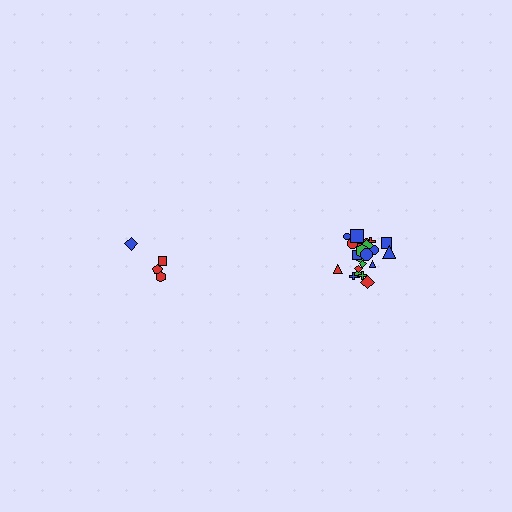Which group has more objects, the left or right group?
The right group.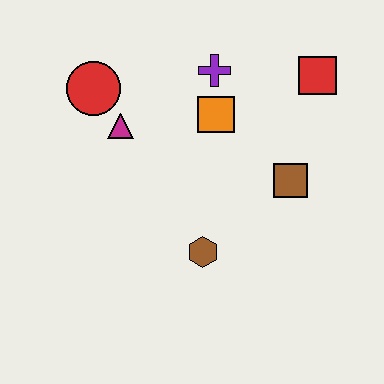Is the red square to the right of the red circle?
Yes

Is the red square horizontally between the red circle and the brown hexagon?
No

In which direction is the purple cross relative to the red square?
The purple cross is to the left of the red square.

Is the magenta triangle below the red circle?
Yes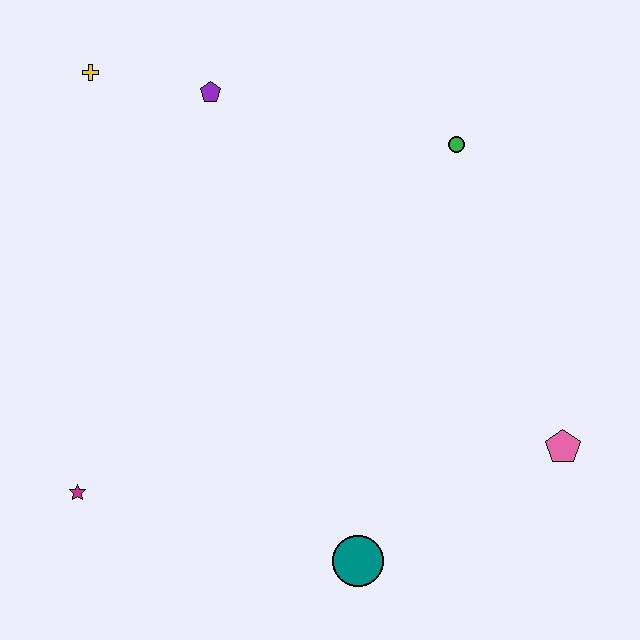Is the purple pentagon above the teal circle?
Yes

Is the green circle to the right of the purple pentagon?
Yes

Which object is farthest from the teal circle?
The yellow cross is farthest from the teal circle.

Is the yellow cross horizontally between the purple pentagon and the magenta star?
Yes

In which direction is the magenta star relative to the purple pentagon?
The magenta star is below the purple pentagon.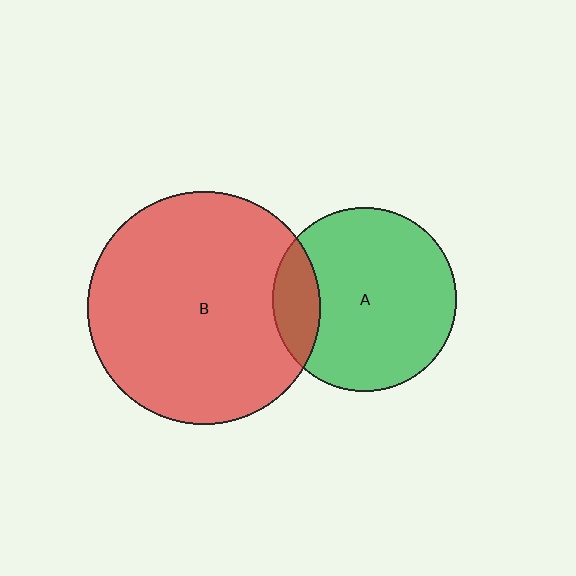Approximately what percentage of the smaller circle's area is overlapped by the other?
Approximately 15%.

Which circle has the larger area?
Circle B (red).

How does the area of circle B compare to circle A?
Approximately 1.6 times.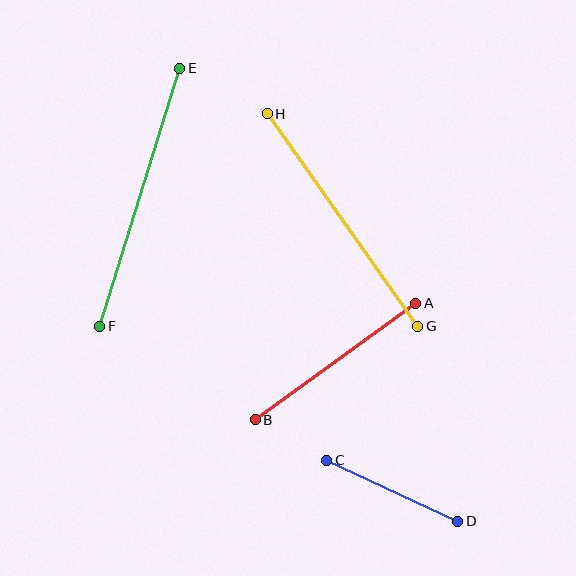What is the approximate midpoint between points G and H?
The midpoint is at approximately (342, 220) pixels.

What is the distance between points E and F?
The distance is approximately 270 pixels.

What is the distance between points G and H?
The distance is approximately 261 pixels.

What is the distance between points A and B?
The distance is approximately 199 pixels.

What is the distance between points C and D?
The distance is approximately 145 pixels.